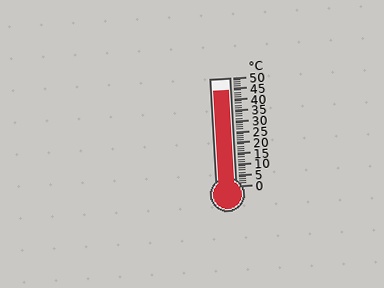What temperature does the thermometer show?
The thermometer shows approximately 44°C.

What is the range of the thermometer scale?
The thermometer scale ranges from 0°C to 50°C.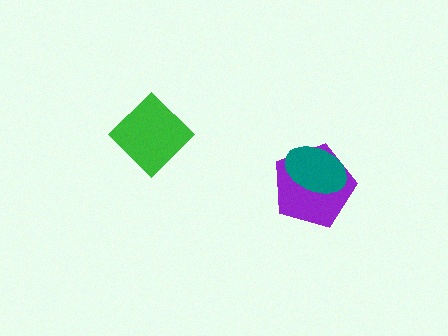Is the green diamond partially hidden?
No, no other shape covers it.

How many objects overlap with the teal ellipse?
1 object overlaps with the teal ellipse.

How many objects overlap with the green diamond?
0 objects overlap with the green diamond.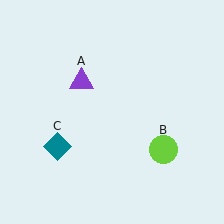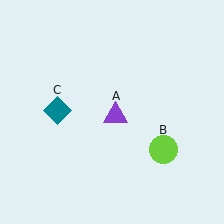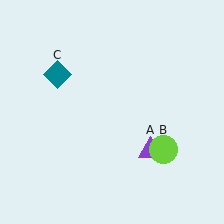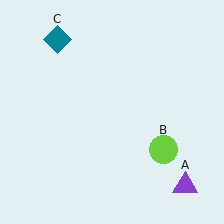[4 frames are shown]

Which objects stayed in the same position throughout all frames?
Lime circle (object B) remained stationary.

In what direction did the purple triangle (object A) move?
The purple triangle (object A) moved down and to the right.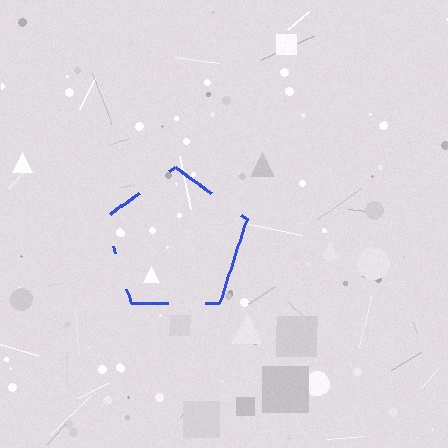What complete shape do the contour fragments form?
The contour fragments form a pentagon.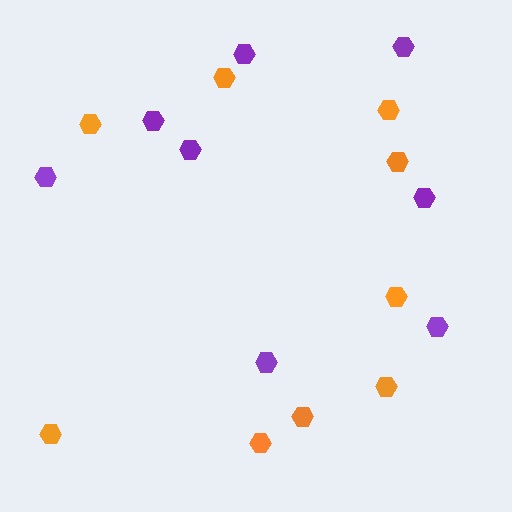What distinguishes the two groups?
There are 2 groups: one group of purple hexagons (8) and one group of orange hexagons (9).